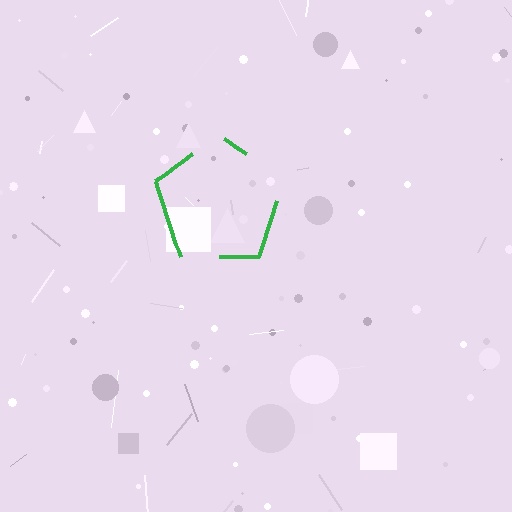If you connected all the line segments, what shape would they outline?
They would outline a pentagon.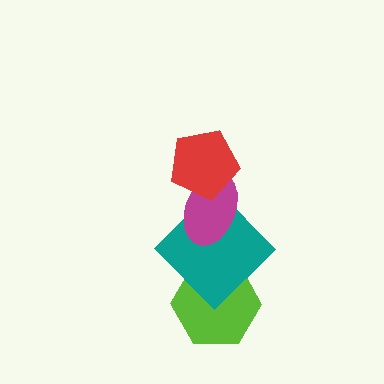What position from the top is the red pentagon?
The red pentagon is 1st from the top.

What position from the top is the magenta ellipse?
The magenta ellipse is 2nd from the top.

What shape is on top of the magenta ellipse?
The red pentagon is on top of the magenta ellipse.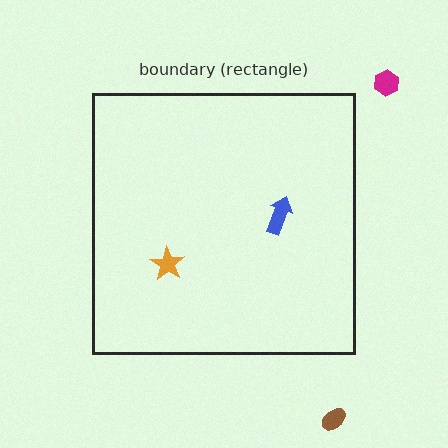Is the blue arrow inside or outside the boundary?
Inside.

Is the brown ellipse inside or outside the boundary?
Outside.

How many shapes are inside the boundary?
2 inside, 2 outside.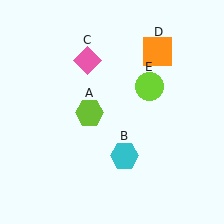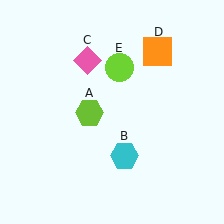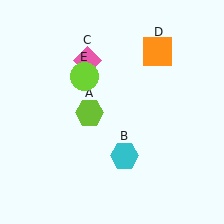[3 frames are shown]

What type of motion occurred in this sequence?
The lime circle (object E) rotated counterclockwise around the center of the scene.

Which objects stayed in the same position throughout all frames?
Lime hexagon (object A) and cyan hexagon (object B) and pink diamond (object C) and orange square (object D) remained stationary.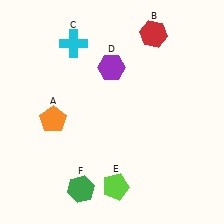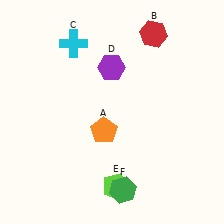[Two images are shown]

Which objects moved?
The objects that moved are: the orange pentagon (A), the green hexagon (F).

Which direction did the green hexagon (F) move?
The green hexagon (F) moved right.